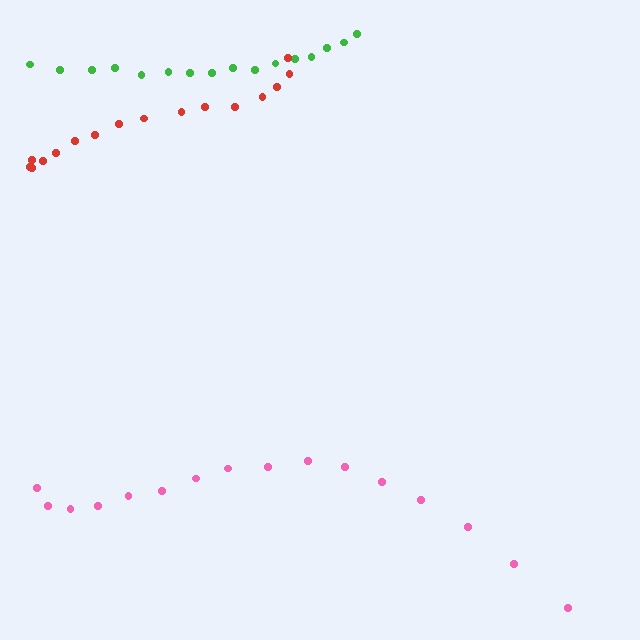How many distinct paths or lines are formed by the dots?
There are 3 distinct paths.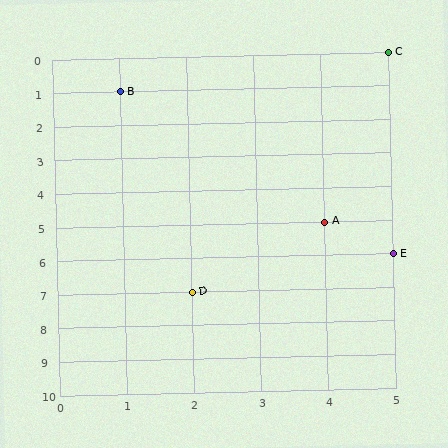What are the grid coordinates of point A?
Point A is at grid coordinates (4, 5).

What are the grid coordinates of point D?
Point D is at grid coordinates (2, 7).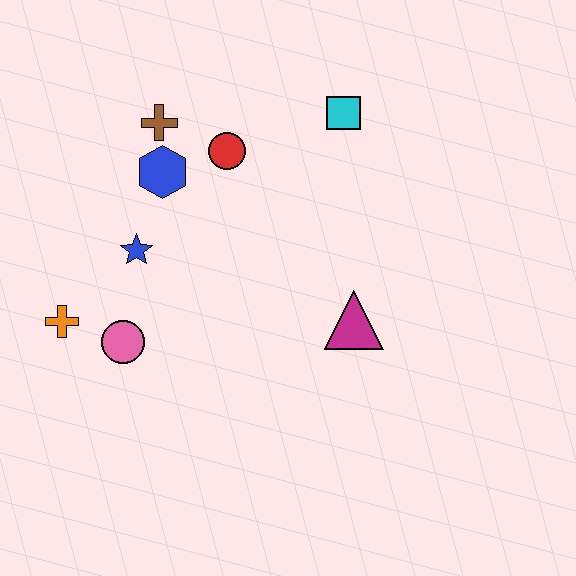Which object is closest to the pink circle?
The orange cross is closest to the pink circle.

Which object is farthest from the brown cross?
The magenta triangle is farthest from the brown cross.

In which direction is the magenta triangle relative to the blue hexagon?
The magenta triangle is to the right of the blue hexagon.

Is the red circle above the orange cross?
Yes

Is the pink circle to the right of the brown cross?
No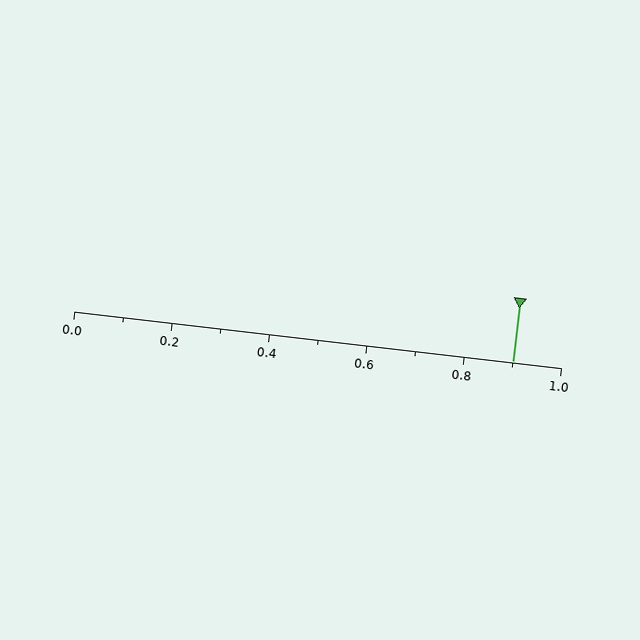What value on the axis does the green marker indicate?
The marker indicates approximately 0.9.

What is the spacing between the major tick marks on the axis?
The major ticks are spaced 0.2 apart.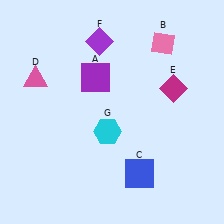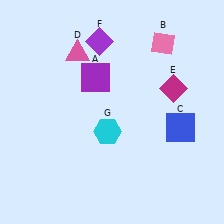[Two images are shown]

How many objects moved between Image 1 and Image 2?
2 objects moved between the two images.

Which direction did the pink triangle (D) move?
The pink triangle (D) moved right.